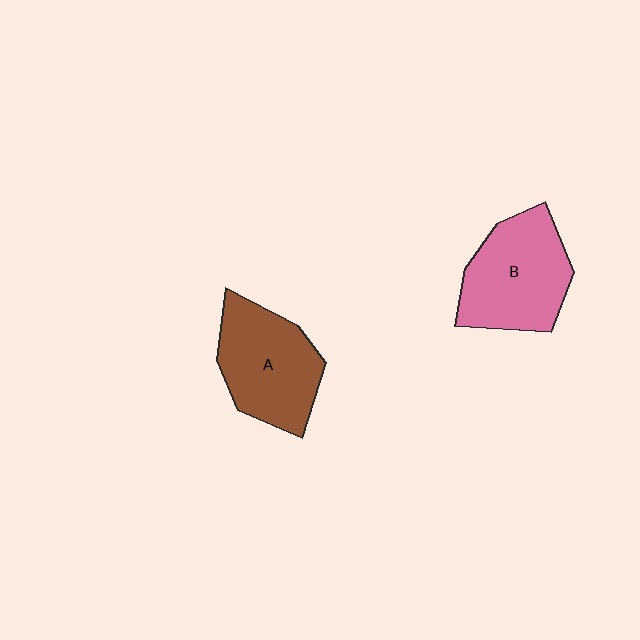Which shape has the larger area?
Shape B (pink).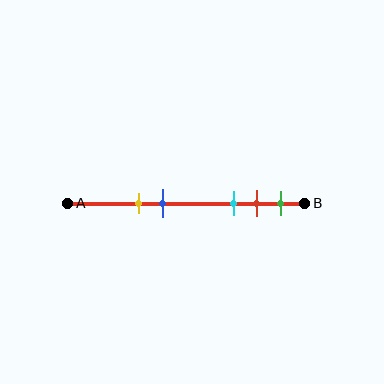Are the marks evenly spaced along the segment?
No, the marks are not evenly spaced.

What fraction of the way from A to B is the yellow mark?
The yellow mark is approximately 30% (0.3) of the way from A to B.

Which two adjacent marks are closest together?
The red and green marks are the closest adjacent pair.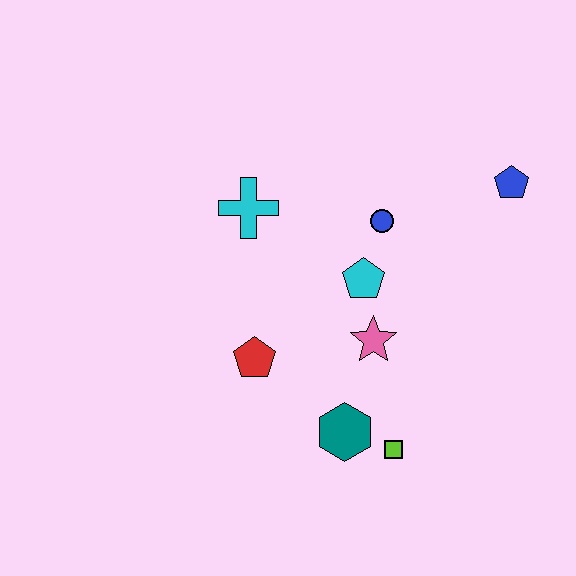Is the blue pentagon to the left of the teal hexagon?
No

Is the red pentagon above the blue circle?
No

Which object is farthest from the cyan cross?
The lime square is farthest from the cyan cross.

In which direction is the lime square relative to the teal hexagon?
The lime square is to the right of the teal hexagon.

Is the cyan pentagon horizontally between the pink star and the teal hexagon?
Yes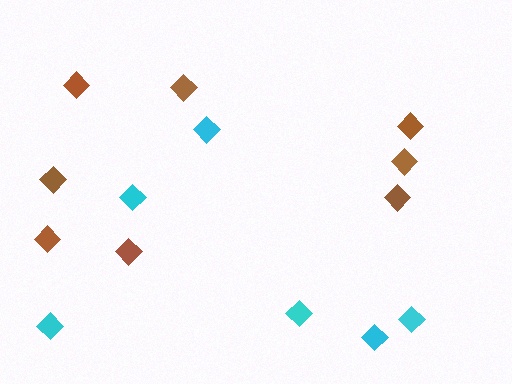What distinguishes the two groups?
There are 2 groups: one group of cyan diamonds (6) and one group of brown diamonds (8).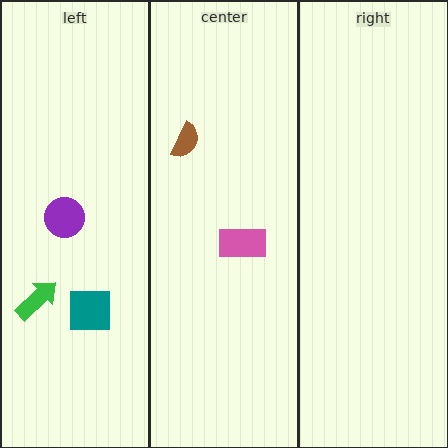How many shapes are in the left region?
3.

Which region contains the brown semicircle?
The center region.